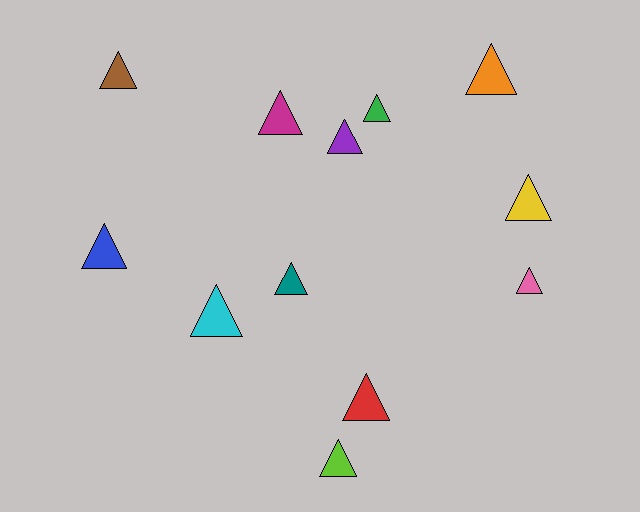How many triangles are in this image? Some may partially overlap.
There are 12 triangles.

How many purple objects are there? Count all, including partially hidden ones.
There is 1 purple object.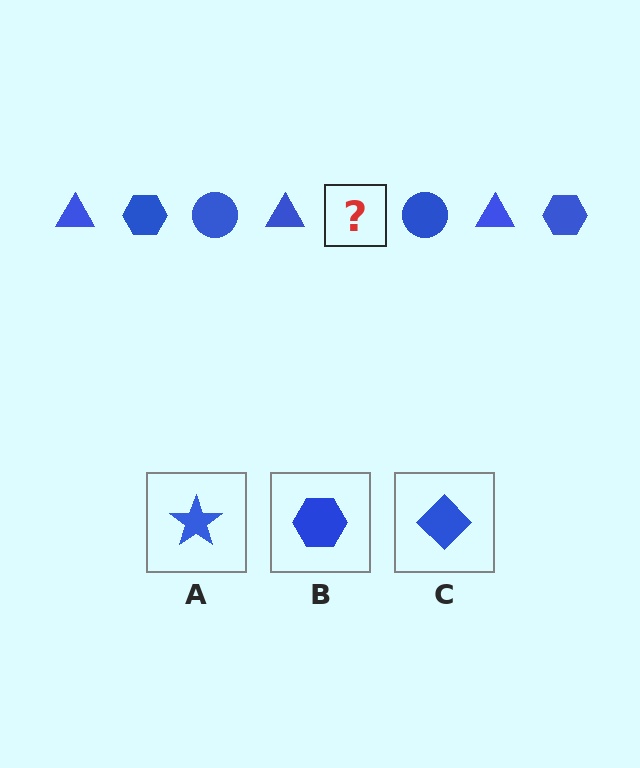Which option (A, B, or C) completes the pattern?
B.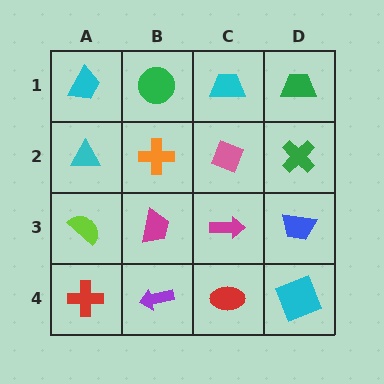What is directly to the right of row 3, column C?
A blue trapezoid.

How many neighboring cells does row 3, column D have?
3.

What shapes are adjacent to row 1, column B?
An orange cross (row 2, column B), a cyan trapezoid (row 1, column A), a cyan trapezoid (row 1, column C).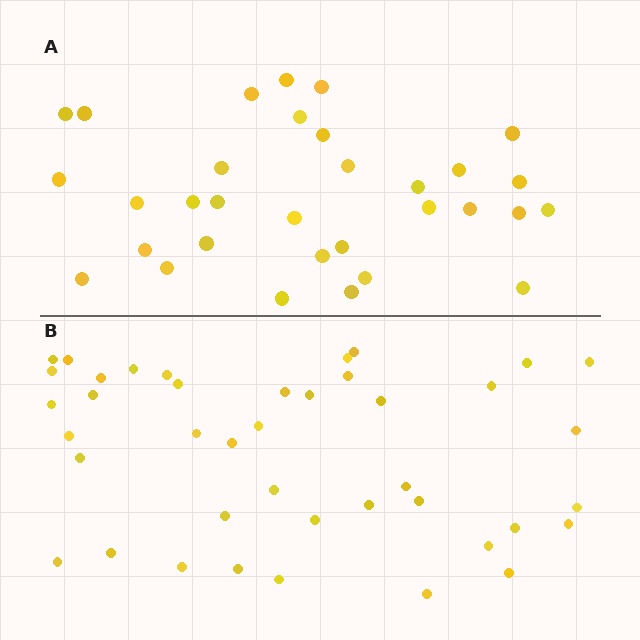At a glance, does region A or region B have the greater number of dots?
Region B (the bottom region) has more dots.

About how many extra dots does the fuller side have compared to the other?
Region B has roughly 8 or so more dots than region A.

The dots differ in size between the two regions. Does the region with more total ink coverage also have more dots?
No. Region A has more total ink coverage because its dots are larger, but region B actually contains more individual dots. Total area can be misleading — the number of items is what matters here.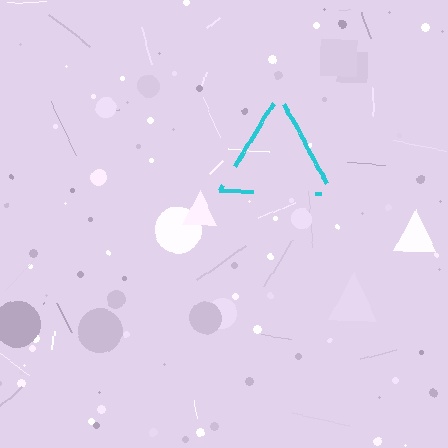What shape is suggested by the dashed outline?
The dashed outline suggests a triangle.